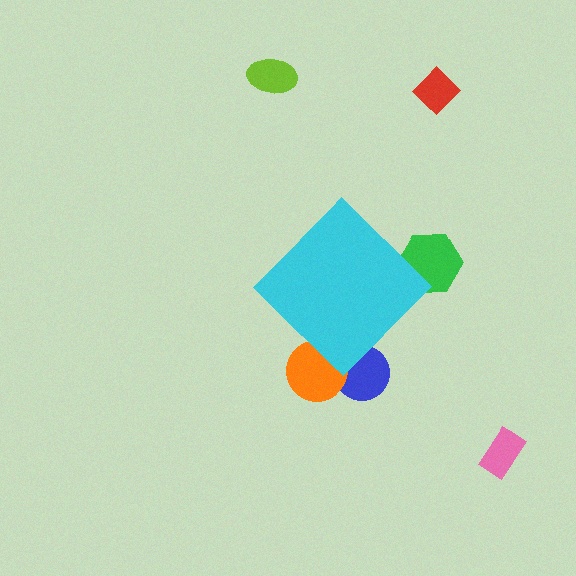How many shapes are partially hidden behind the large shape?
3 shapes are partially hidden.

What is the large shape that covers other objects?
A cyan diamond.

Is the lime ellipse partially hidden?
No, the lime ellipse is fully visible.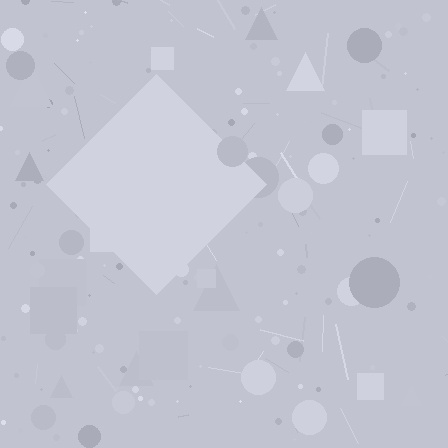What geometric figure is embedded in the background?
A diamond is embedded in the background.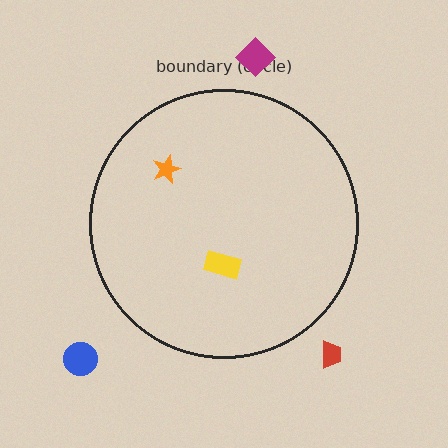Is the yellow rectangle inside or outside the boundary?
Inside.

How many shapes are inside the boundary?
2 inside, 3 outside.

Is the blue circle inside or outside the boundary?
Outside.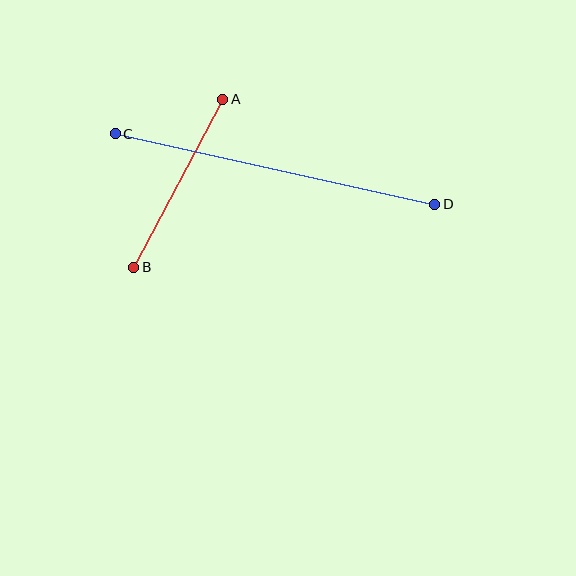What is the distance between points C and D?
The distance is approximately 328 pixels.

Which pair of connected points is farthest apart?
Points C and D are farthest apart.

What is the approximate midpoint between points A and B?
The midpoint is at approximately (178, 183) pixels.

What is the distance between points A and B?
The distance is approximately 190 pixels.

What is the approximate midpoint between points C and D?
The midpoint is at approximately (275, 169) pixels.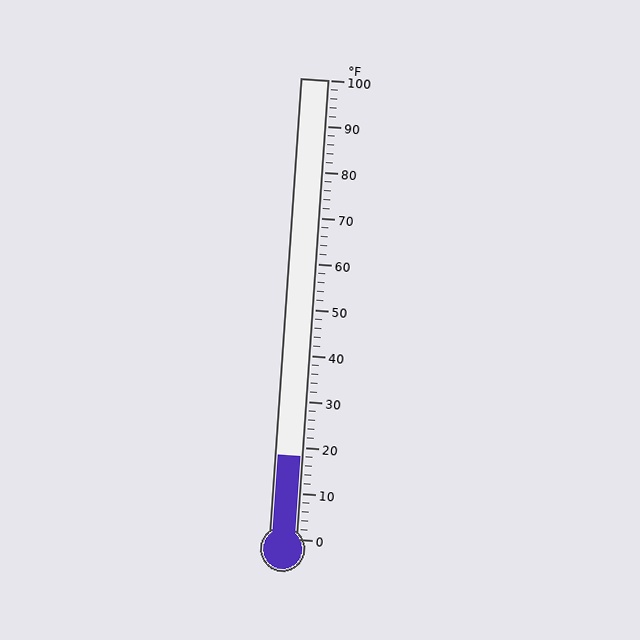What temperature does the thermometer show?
The thermometer shows approximately 18°F.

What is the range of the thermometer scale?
The thermometer scale ranges from 0°F to 100°F.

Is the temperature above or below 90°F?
The temperature is below 90°F.